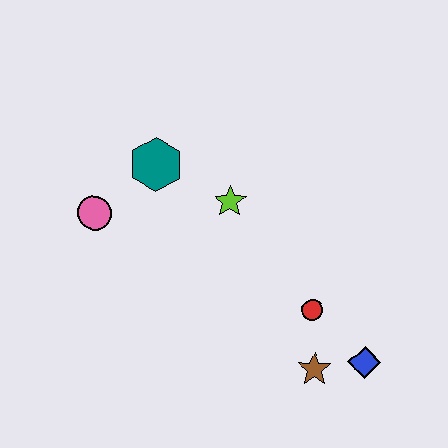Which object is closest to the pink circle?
The teal hexagon is closest to the pink circle.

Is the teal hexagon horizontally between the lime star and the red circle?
No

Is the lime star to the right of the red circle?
No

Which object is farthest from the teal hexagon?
The blue diamond is farthest from the teal hexagon.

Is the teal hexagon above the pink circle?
Yes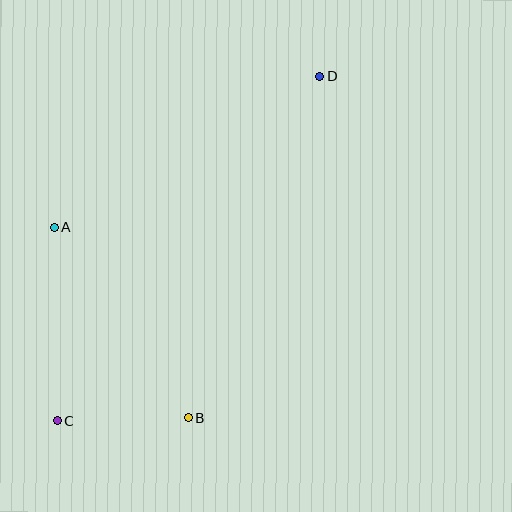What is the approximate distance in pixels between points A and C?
The distance between A and C is approximately 194 pixels.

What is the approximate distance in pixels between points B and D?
The distance between B and D is approximately 366 pixels.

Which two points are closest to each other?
Points B and C are closest to each other.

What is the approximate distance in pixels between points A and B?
The distance between A and B is approximately 233 pixels.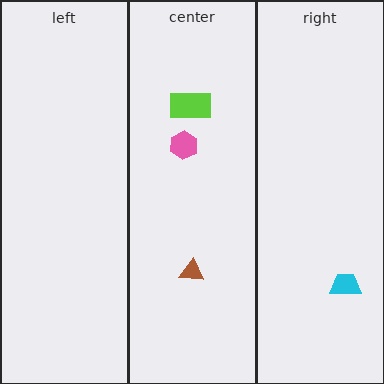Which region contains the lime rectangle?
The center region.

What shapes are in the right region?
The cyan trapezoid.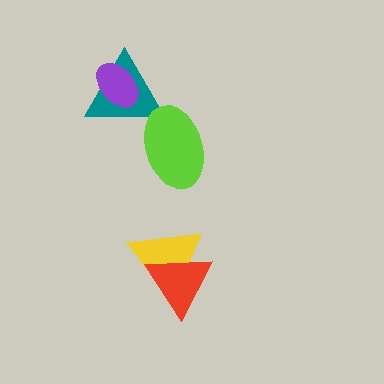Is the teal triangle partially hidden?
Yes, it is partially covered by another shape.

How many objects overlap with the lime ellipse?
1 object overlaps with the lime ellipse.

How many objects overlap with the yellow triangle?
1 object overlaps with the yellow triangle.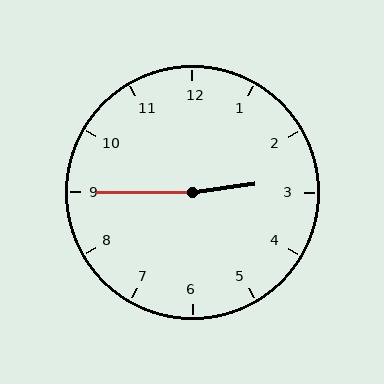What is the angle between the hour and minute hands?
Approximately 172 degrees.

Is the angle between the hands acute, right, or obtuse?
It is obtuse.